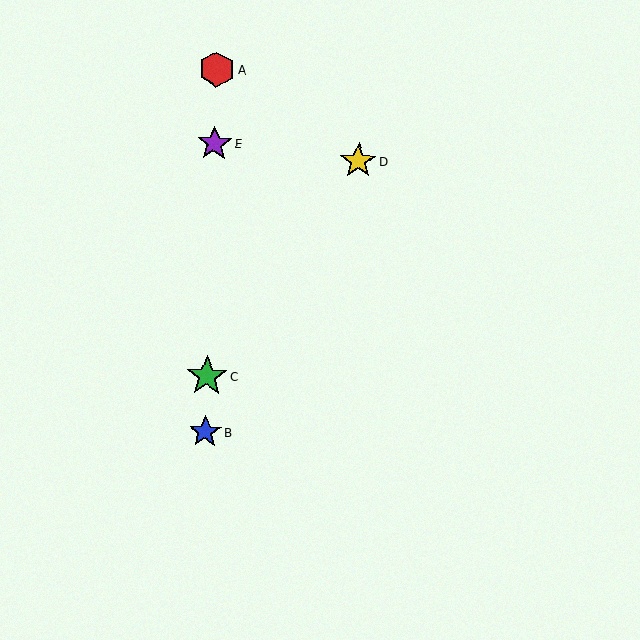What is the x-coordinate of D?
Object D is at x≈358.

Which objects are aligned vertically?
Objects A, B, C, E are aligned vertically.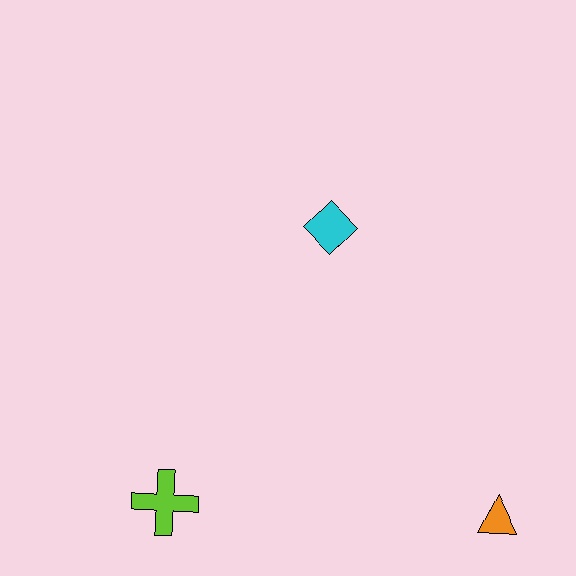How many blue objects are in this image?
There are no blue objects.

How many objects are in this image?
There are 3 objects.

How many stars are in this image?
There are no stars.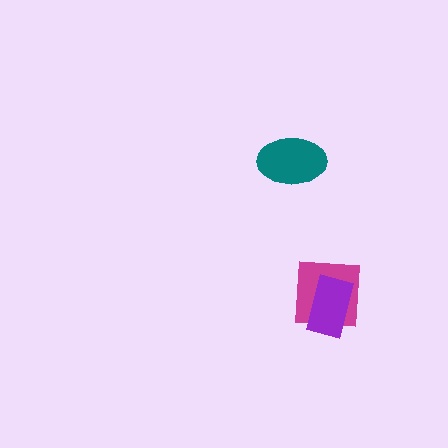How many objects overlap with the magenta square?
1 object overlaps with the magenta square.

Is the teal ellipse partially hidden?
No, no other shape covers it.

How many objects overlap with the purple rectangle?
1 object overlaps with the purple rectangle.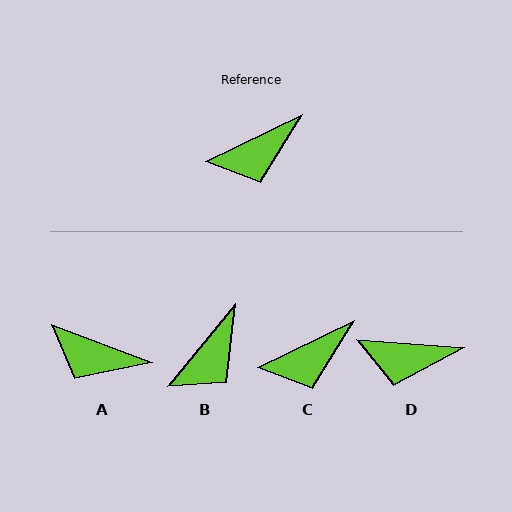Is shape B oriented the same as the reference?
No, it is off by about 25 degrees.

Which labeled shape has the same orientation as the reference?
C.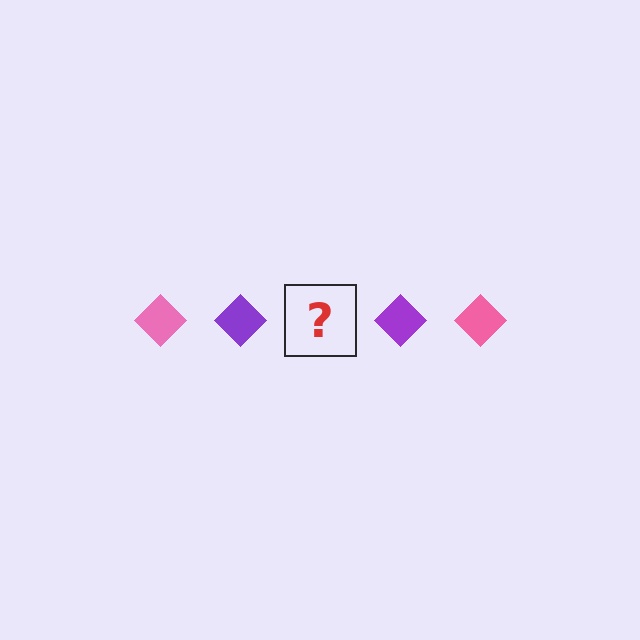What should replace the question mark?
The question mark should be replaced with a pink diamond.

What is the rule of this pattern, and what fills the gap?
The rule is that the pattern cycles through pink, purple diamonds. The gap should be filled with a pink diamond.